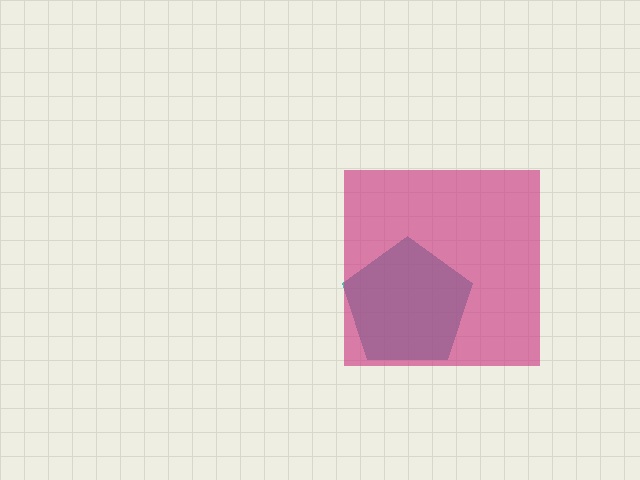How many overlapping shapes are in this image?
There are 2 overlapping shapes in the image.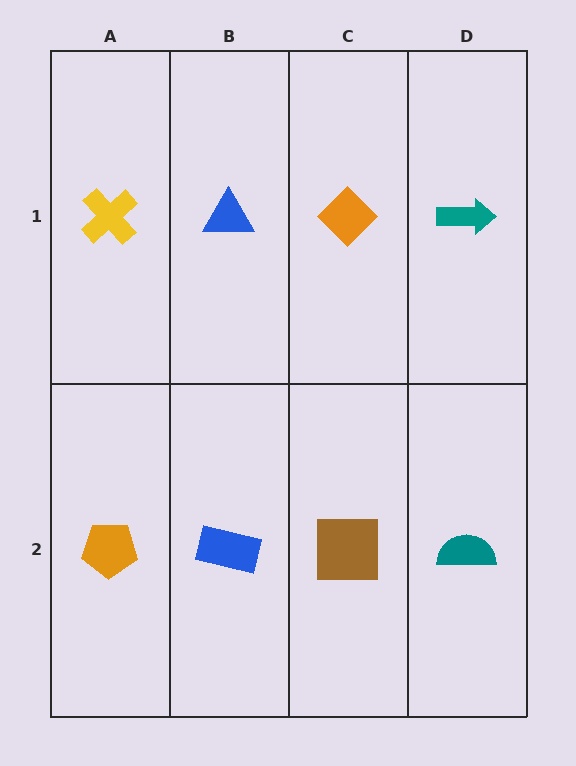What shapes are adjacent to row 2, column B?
A blue triangle (row 1, column B), an orange pentagon (row 2, column A), a brown square (row 2, column C).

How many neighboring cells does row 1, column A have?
2.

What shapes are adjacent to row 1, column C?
A brown square (row 2, column C), a blue triangle (row 1, column B), a teal arrow (row 1, column D).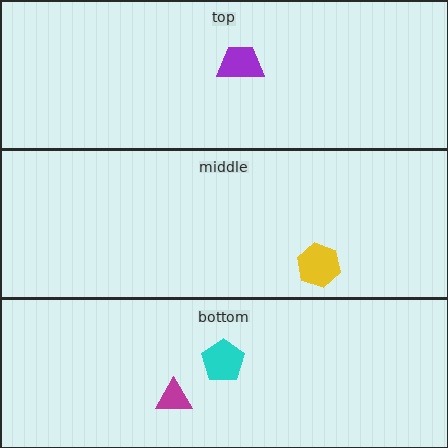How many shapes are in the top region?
1.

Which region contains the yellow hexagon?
The middle region.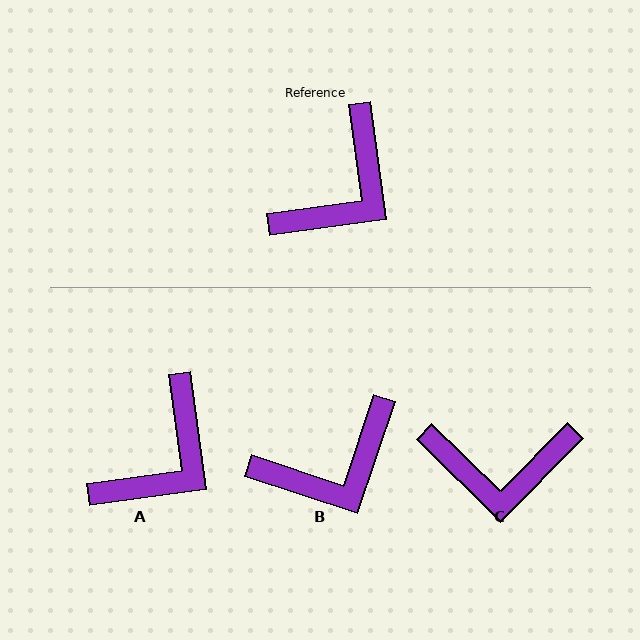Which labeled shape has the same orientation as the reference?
A.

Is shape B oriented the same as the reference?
No, it is off by about 26 degrees.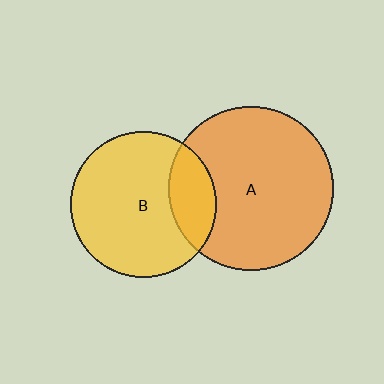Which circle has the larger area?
Circle A (orange).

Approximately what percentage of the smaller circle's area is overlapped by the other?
Approximately 20%.